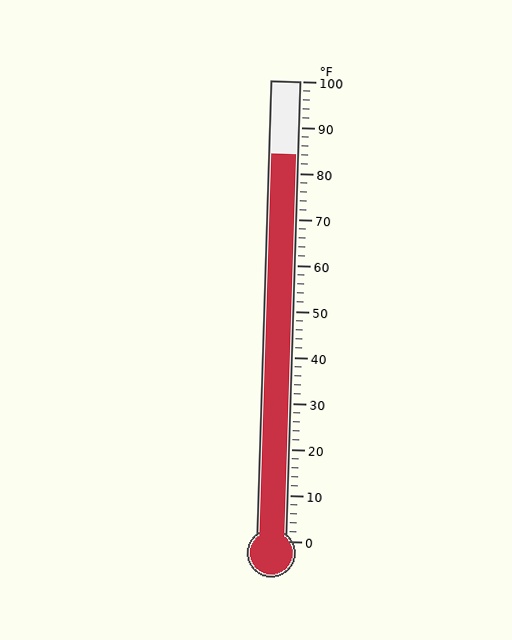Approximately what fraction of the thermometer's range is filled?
The thermometer is filled to approximately 85% of its range.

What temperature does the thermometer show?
The thermometer shows approximately 84°F.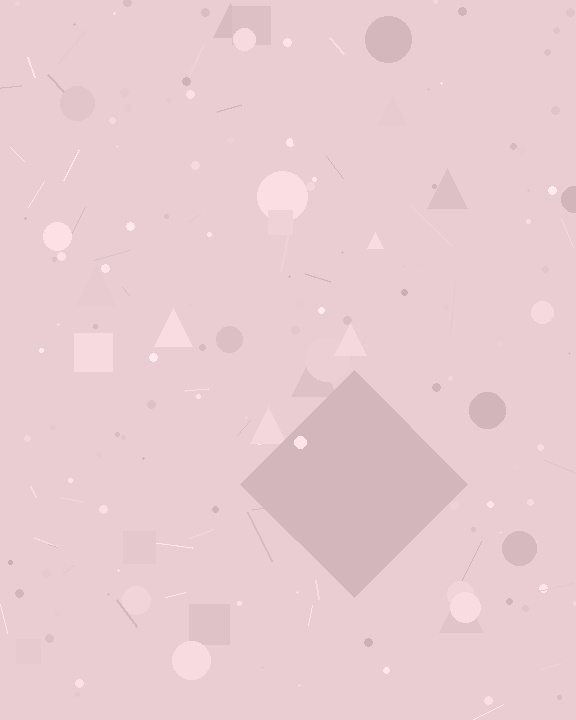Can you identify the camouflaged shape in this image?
The camouflaged shape is a diamond.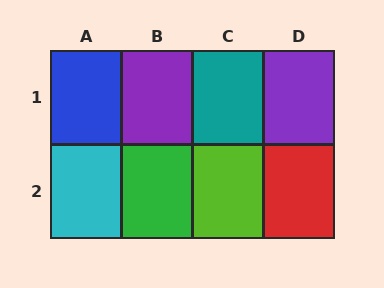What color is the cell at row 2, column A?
Cyan.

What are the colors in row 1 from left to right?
Blue, purple, teal, purple.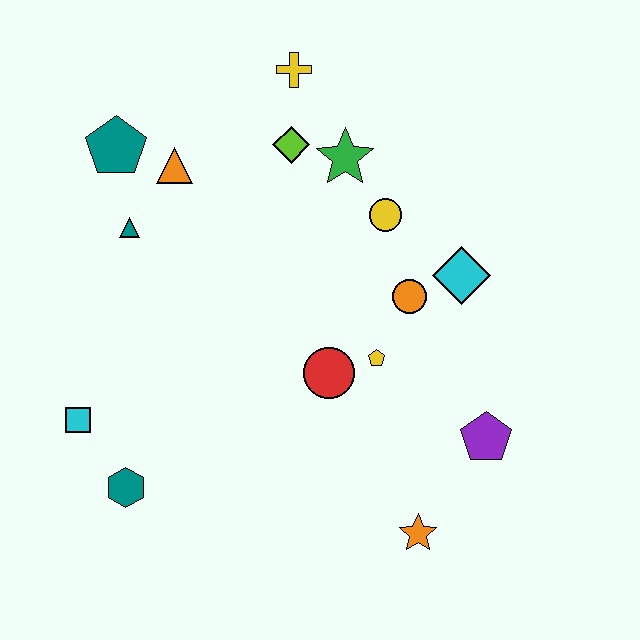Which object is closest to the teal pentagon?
The orange triangle is closest to the teal pentagon.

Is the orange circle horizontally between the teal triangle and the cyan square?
No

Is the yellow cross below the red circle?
No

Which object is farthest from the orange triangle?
The orange star is farthest from the orange triangle.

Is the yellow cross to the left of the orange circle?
Yes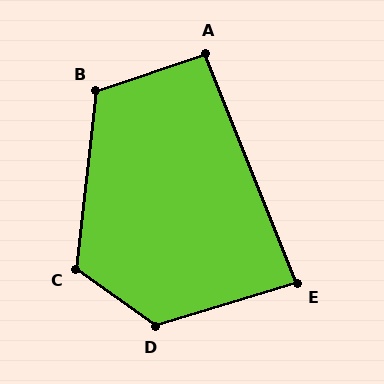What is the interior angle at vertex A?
Approximately 93 degrees (approximately right).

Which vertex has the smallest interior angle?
E, at approximately 85 degrees.